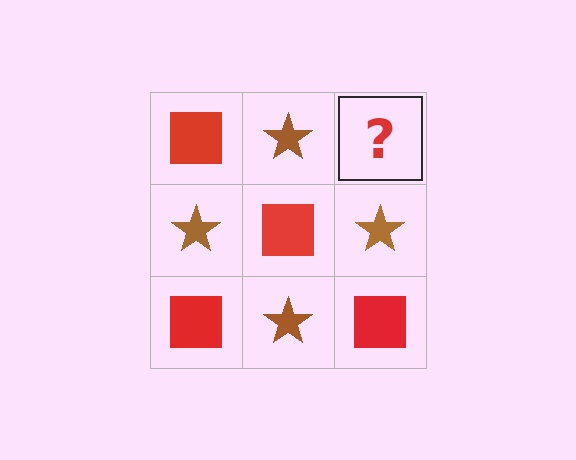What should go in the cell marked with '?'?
The missing cell should contain a red square.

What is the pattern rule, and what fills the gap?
The rule is that it alternates red square and brown star in a checkerboard pattern. The gap should be filled with a red square.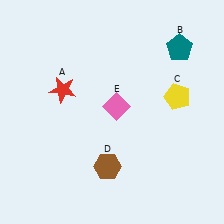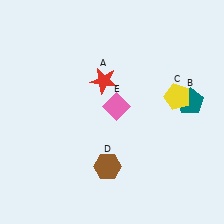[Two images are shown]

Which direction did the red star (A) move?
The red star (A) moved right.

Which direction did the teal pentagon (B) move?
The teal pentagon (B) moved down.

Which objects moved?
The objects that moved are: the red star (A), the teal pentagon (B).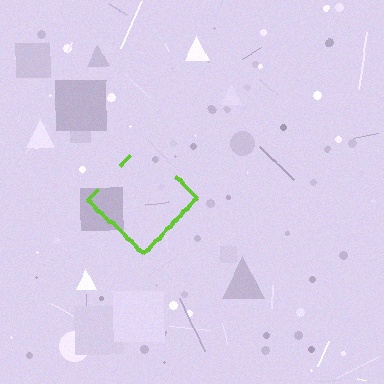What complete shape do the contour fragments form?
The contour fragments form a diamond.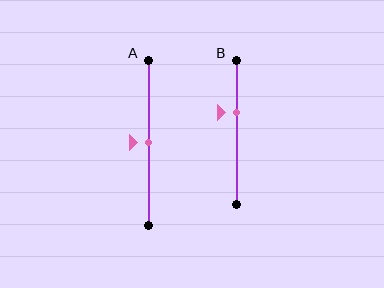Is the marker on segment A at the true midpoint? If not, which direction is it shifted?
Yes, the marker on segment A is at the true midpoint.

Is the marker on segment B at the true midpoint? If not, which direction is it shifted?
No, the marker on segment B is shifted upward by about 14% of the segment length.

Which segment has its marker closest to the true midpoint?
Segment A has its marker closest to the true midpoint.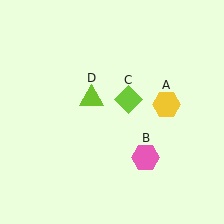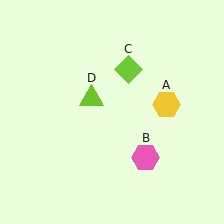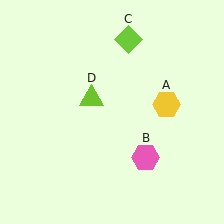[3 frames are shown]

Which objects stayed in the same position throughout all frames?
Yellow hexagon (object A) and pink hexagon (object B) and lime triangle (object D) remained stationary.